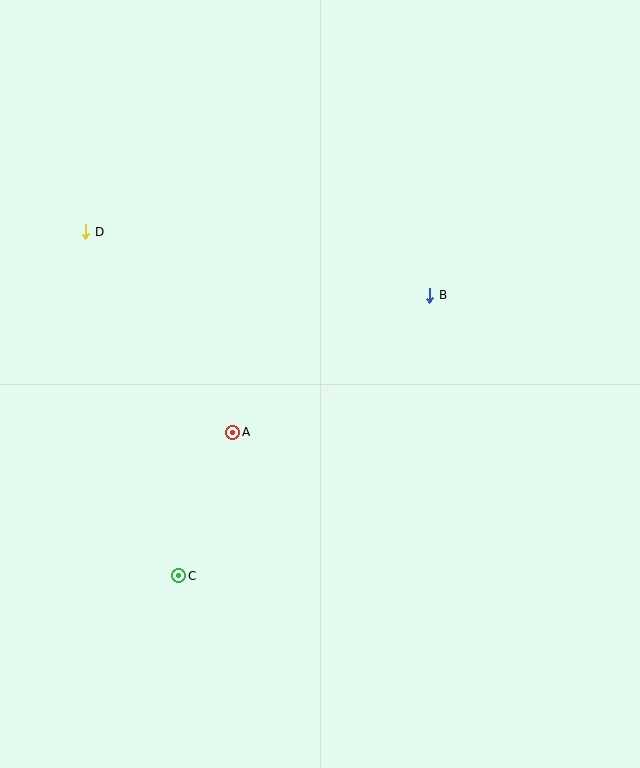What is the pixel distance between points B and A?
The distance between B and A is 240 pixels.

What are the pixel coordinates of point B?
Point B is at (430, 295).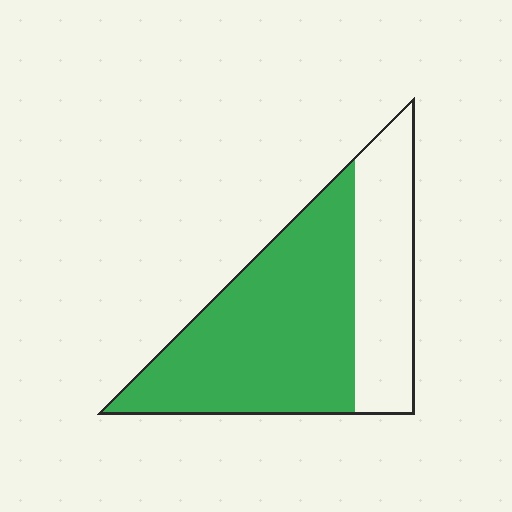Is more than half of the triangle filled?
Yes.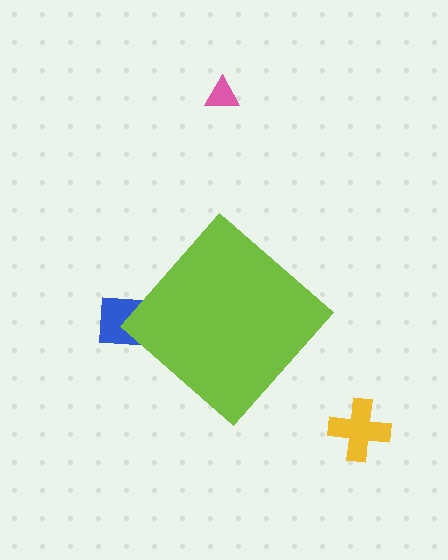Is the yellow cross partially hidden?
No, the yellow cross is fully visible.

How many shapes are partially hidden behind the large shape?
1 shape is partially hidden.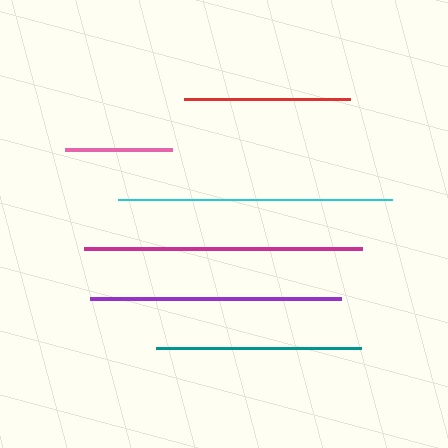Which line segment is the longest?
The magenta line is the longest at approximately 278 pixels.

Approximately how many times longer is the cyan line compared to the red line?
The cyan line is approximately 1.7 times the length of the red line.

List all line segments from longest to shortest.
From longest to shortest: magenta, cyan, purple, teal, red, pink.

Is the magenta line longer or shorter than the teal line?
The magenta line is longer than the teal line.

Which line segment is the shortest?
The pink line is the shortest at approximately 108 pixels.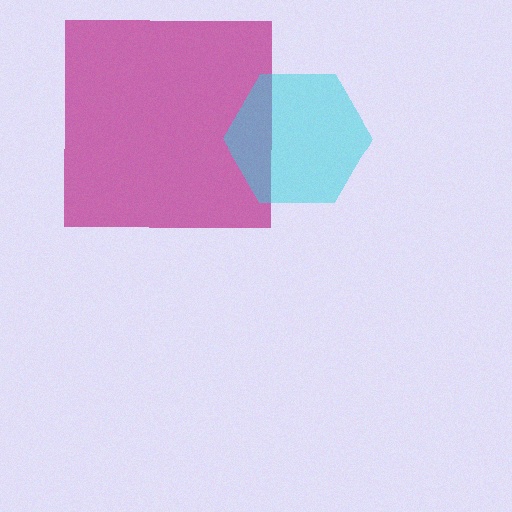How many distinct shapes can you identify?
There are 2 distinct shapes: a magenta square, a cyan hexagon.